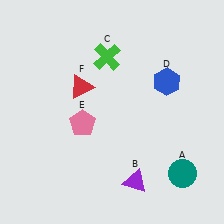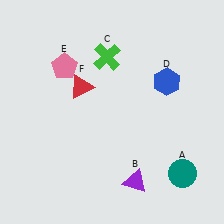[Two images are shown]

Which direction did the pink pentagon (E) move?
The pink pentagon (E) moved up.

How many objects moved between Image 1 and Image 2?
1 object moved between the two images.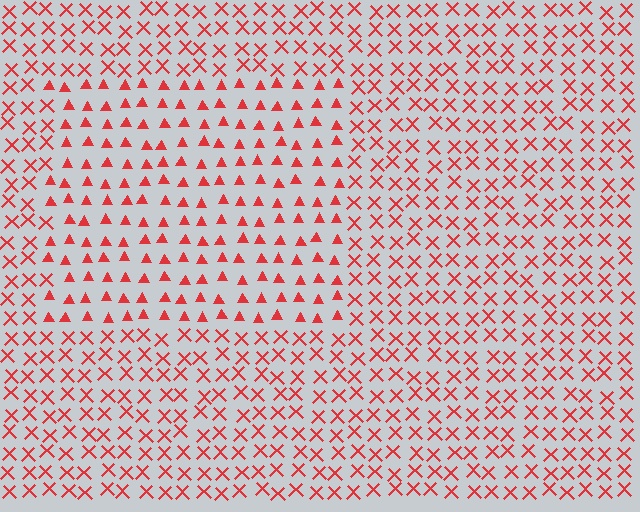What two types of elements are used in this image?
The image uses triangles inside the rectangle region and X marks outside it.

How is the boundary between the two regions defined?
The boundary is defined by a change in element shape: triangles inside vs. X marks outside. All elements share the same color and spacing.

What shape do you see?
I see a rectangle.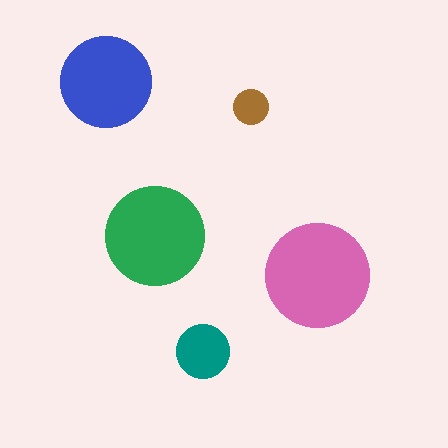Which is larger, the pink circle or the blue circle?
The pink one.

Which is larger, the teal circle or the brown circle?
The teal one.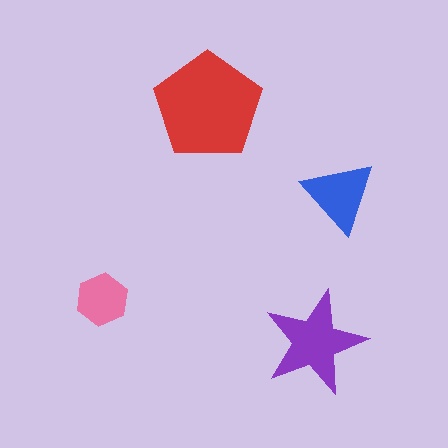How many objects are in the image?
There are 4 objects in the image.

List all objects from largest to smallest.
The red pentagon, the purple star, the blue triangle, the pink hexagon.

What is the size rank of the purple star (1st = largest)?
2nd.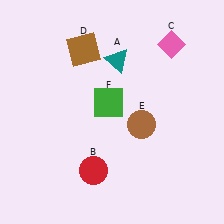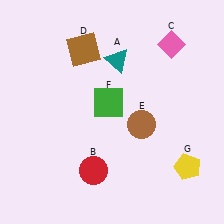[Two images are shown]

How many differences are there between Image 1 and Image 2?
There is 1 difference between the two images.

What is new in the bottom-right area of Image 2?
A yellow pentagon (G) was added in the bottom-right area of Image 2.